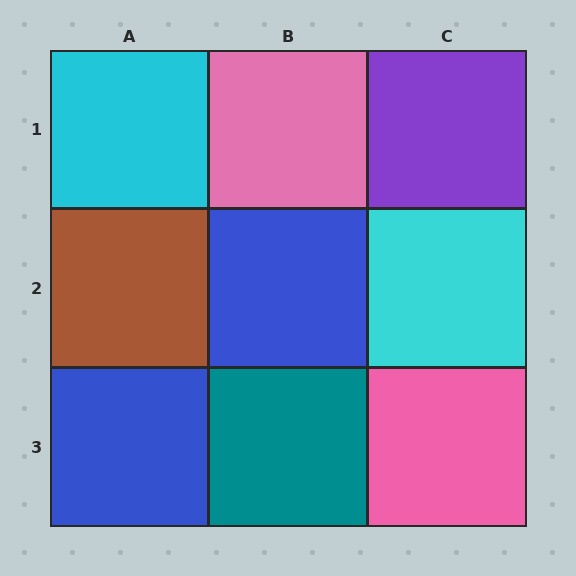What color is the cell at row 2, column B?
Blue.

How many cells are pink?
2 cells are pink.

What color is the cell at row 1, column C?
Purple.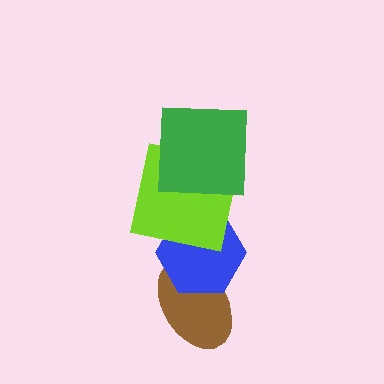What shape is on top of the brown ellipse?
The blue hexagon is on top of the brown ellipse.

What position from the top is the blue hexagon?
The blue hexagon is 3rd from the top.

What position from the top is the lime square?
The lime square is 2nd from the top.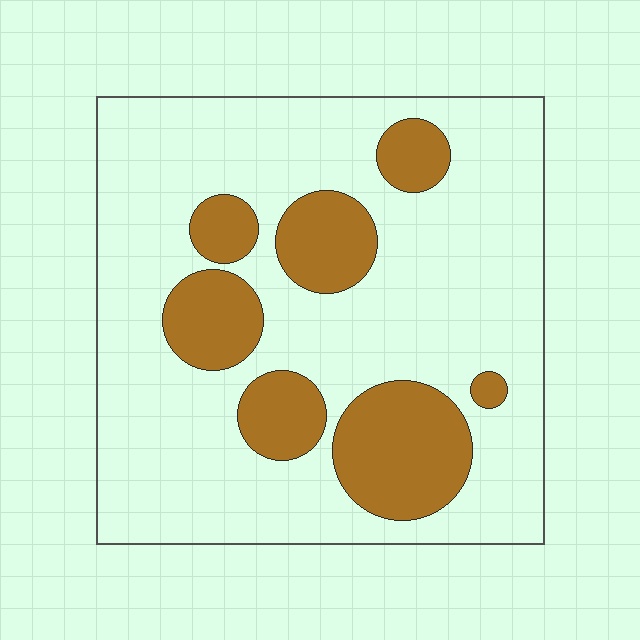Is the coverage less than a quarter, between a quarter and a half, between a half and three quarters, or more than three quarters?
Less than a quarter.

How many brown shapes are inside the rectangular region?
7.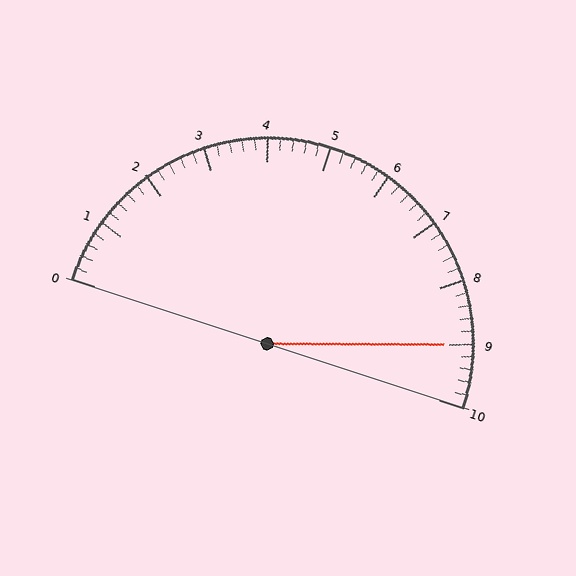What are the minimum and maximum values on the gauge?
The gauge ranges from 0 to 10.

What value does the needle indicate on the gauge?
The needle indicates approximately 9.0.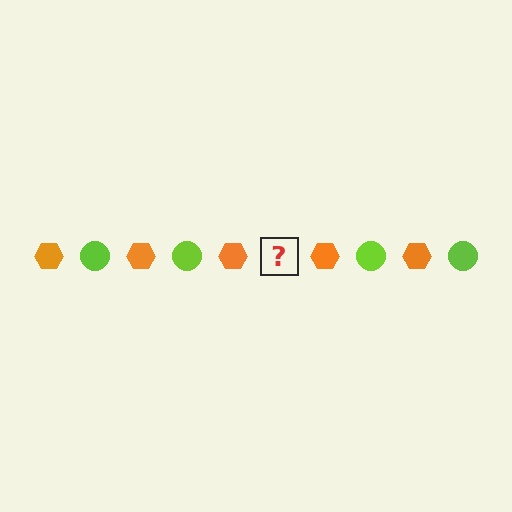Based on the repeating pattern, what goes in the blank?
The blank should be a lime circle.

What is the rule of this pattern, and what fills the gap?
The rule is that the pattern alternates between orange hexagon and lime circle. The gap should be filled with a lime circle.